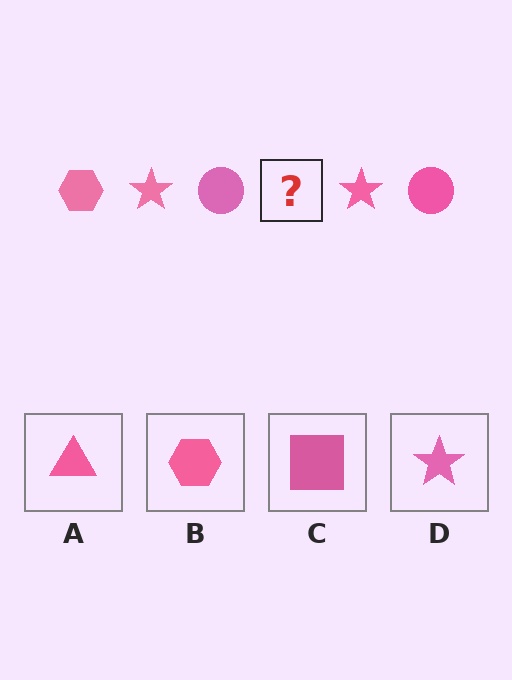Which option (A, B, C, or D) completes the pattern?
B.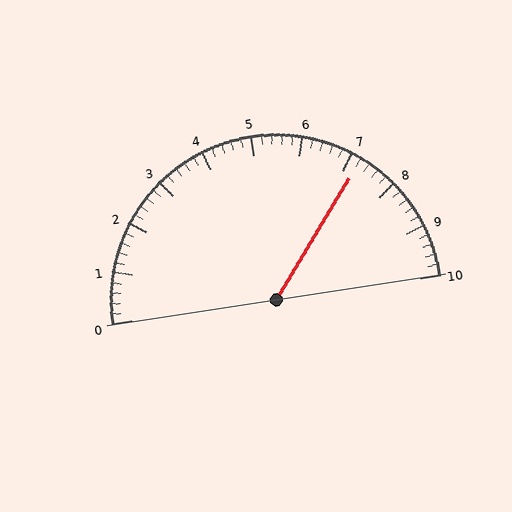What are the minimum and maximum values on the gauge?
The gauge ranges from 0 to 10.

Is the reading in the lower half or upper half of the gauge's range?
The reading is in the upper half of the range (0 to 10).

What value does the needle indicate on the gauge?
The needle indicates approximately 7.2.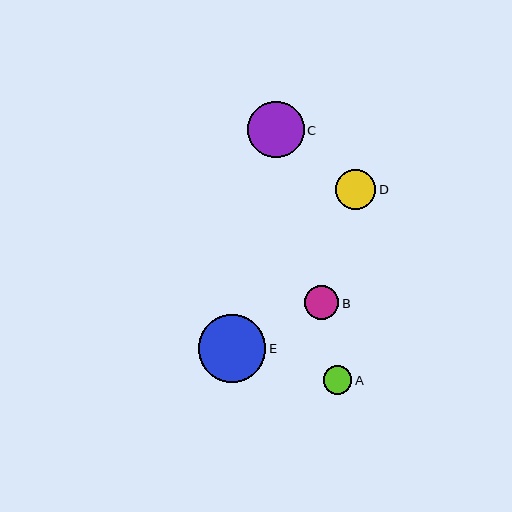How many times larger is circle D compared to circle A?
Circle D is approximately 1.4 times the size of circle A.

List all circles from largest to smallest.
From largest to smallest: E, C, D, B, A.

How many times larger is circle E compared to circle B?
Circle E is approximately 2.0 times the size of circle B.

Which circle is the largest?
Circle E is the largest with a size of approximately 68 pixels.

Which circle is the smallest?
Circle A is the smallest with a size of approximately 29 pixels.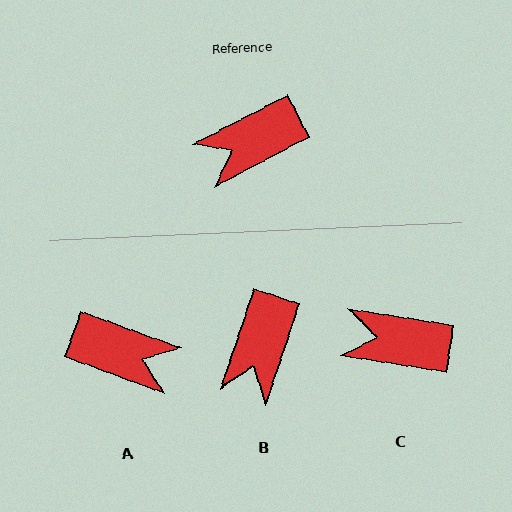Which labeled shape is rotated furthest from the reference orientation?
A, about 132 degrees away.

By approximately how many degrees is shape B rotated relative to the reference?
Approximately 44 degrees counter-clockwise.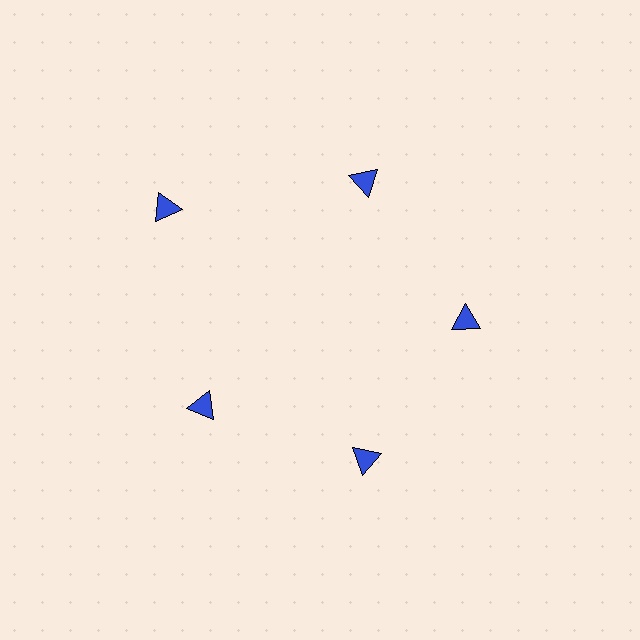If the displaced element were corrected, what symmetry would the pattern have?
It would have 5-fold rotational symmetry — the pattern would map onto itself every 72 degrees.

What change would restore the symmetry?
The symmetry would be restored by moving it inward, back onto the ring so that all 5 triangles sit at equal angles and equal distance from the center.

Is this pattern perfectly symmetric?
No. The 5 blue triangles are arranged in a ring, but one element near the 10 o'clock position is pushed outward from the center, breaking the 5-fold rotational symmetry.